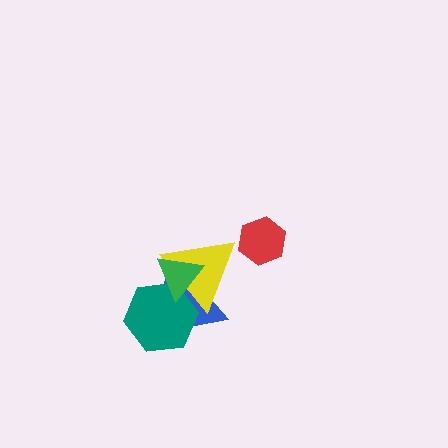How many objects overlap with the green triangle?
3 objects overlap with the green triangle.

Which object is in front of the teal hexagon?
The green triangle is in front of the teal hexagon.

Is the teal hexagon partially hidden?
Yes, it is partially covered by another shape.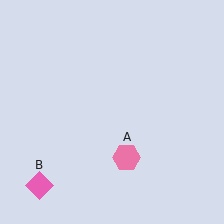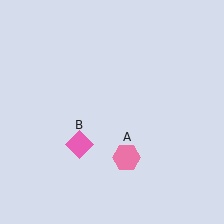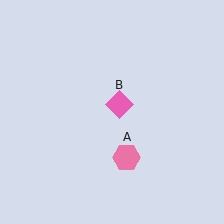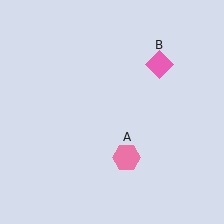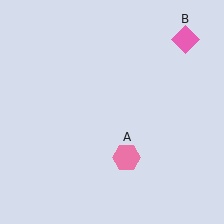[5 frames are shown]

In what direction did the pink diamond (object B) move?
The pink diamond (object B) moved up and to the right.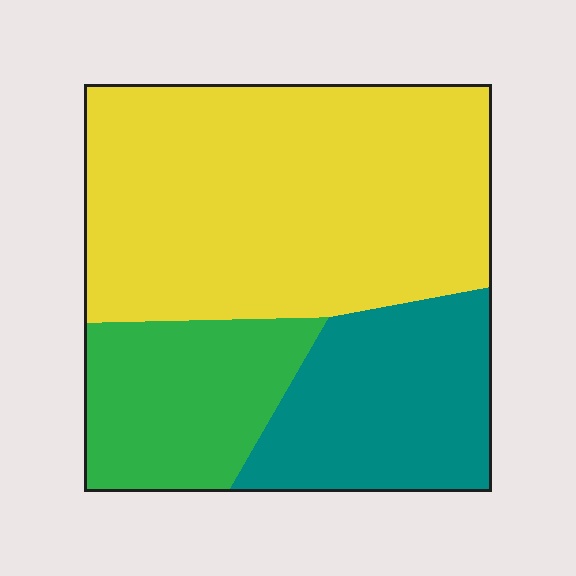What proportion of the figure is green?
Green covers around 20% of the figure.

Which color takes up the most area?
Yellow, at roughly 55%.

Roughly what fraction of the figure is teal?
Teal covers 24% of the figure.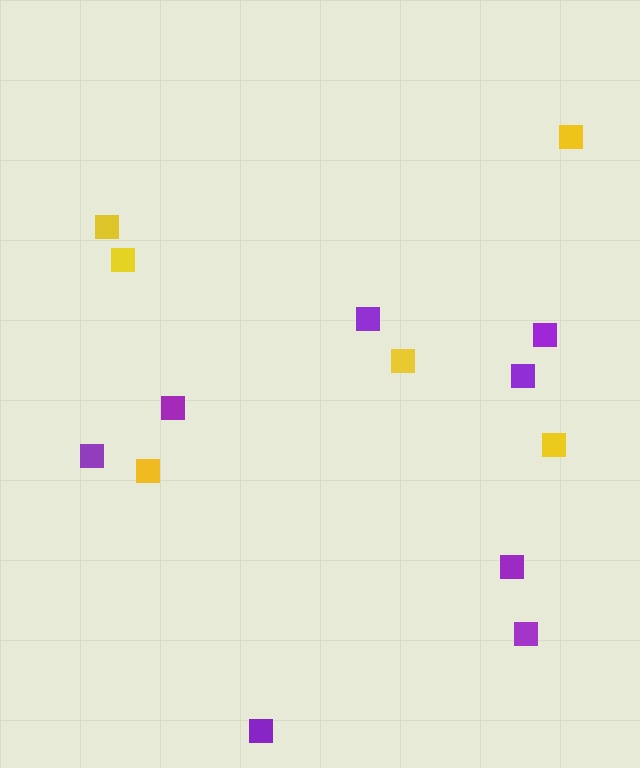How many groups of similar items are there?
There are 2 groups: one group of purple squares (8) and one group of yellow squares (6).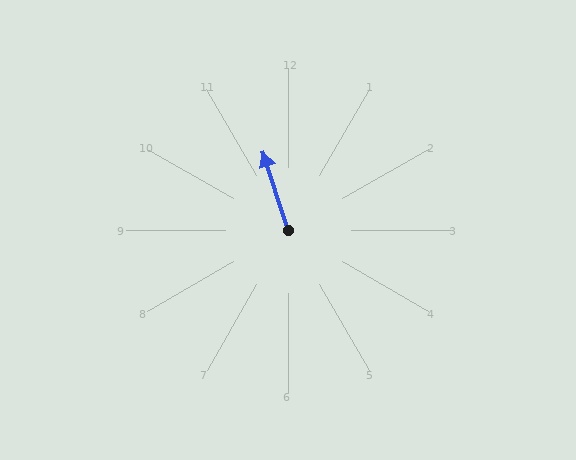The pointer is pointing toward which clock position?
Roughly 11 o'clock.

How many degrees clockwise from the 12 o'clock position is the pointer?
Approximately 342 degrees.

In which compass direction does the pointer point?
North.